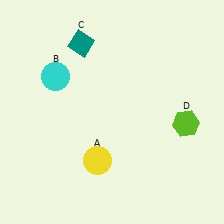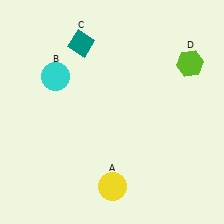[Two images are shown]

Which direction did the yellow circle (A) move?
The yellow circle (A) moved down.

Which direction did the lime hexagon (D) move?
The lime hexagon (D) moved up.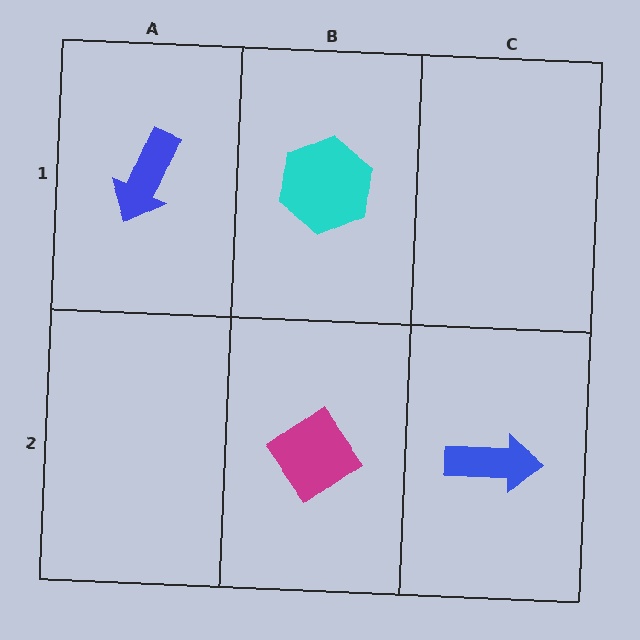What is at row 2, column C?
A blue arrow.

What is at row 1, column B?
A cyan hexagon.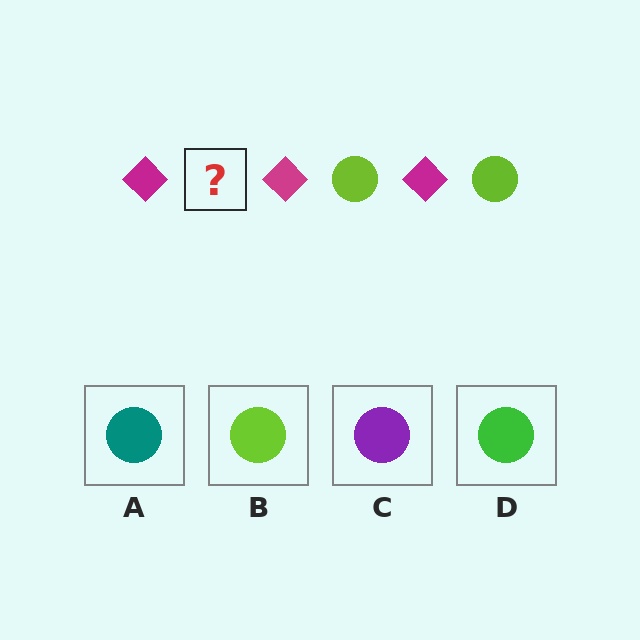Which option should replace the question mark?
Option B.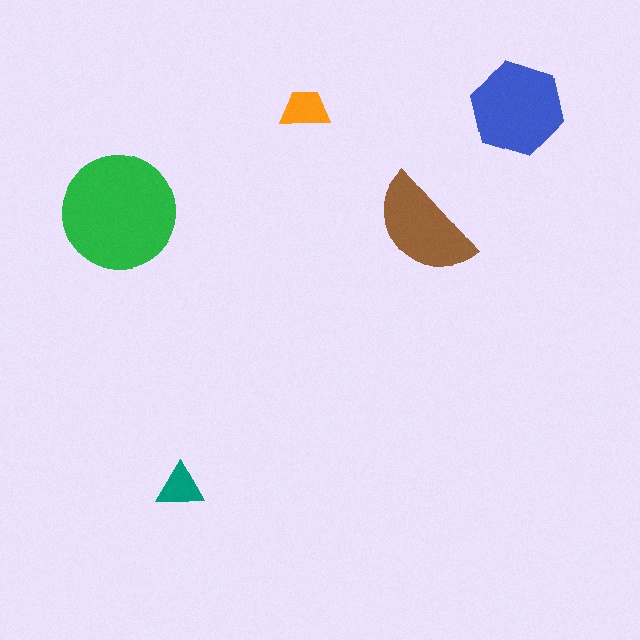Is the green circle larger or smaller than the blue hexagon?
Larger.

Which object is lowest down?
The teal triangle is bottommost.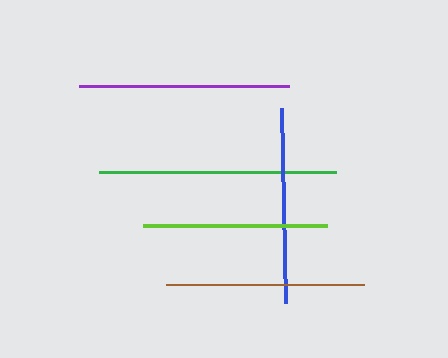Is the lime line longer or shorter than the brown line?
The brown line is longer than the lime line.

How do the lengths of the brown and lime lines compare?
The brown and lime lines are approximately the same length.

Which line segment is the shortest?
The lime line is the shortest at approximately 184 pixels.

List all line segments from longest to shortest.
From longest to shortest: green, purple, brown, blue, lime.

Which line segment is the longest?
The green line is the longest at approximately 236 pixels.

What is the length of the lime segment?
The lime segment is approximately 184 pixels long.